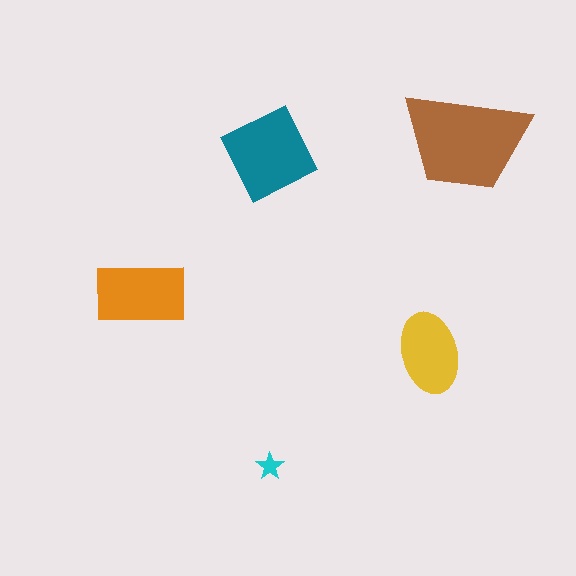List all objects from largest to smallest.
The brown trapezoid, the teal square, the orange rectangle, the yellow ellipse, the cyan star.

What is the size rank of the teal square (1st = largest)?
2nd.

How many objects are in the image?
There are 5 objects in the image.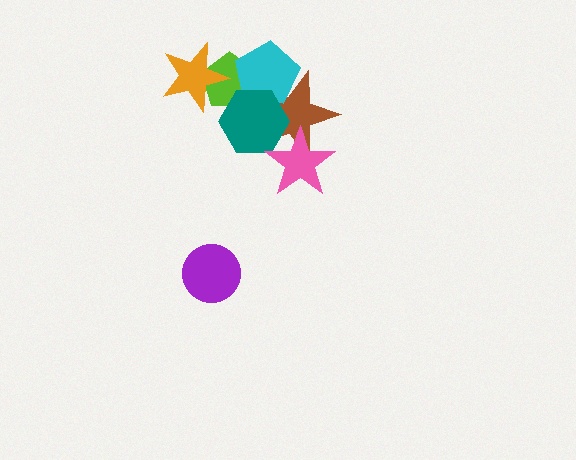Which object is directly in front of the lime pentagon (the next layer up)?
The orange star is directly in front of the lime pentagon.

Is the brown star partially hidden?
Yes, it is partially covered by another shape.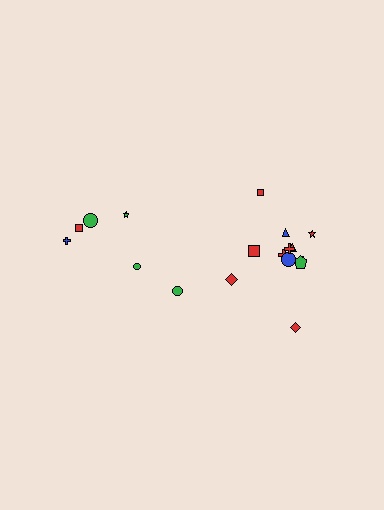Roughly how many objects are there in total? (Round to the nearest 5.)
Roughly 20 objects in total.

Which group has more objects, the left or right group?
The right group.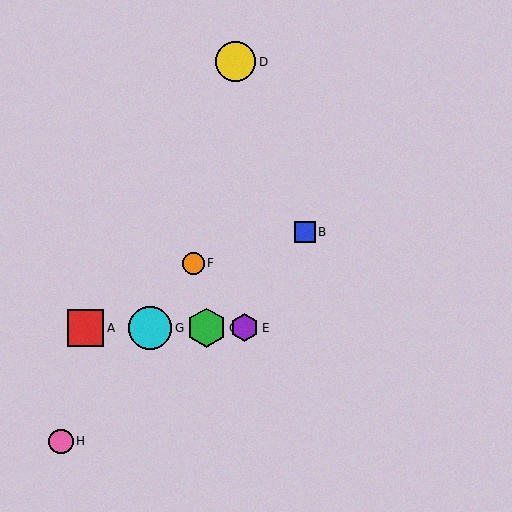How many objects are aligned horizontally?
4 objects (A, C, E, G) are aligned horizontally.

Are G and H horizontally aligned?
No, G is at y≈328 and H is at y≈441.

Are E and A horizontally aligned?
Yes, both are at y≈328.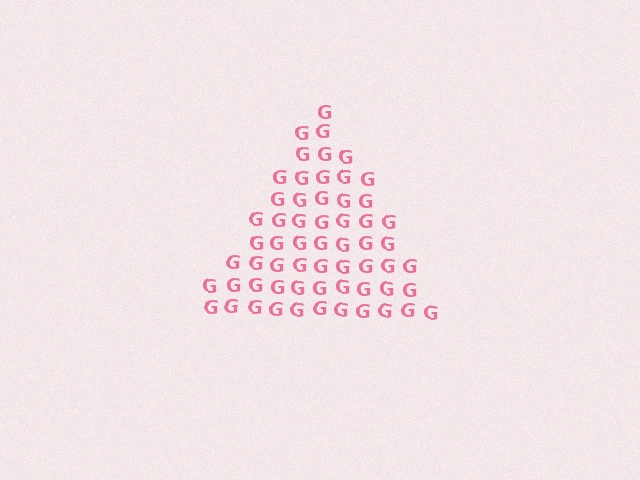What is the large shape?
The large shape is a triangle.